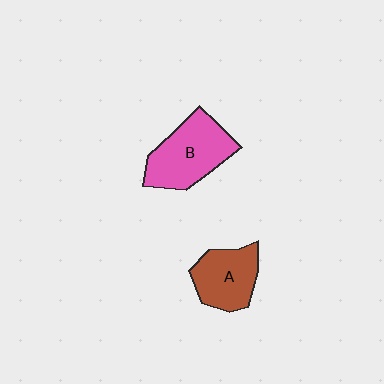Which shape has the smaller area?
Shape A (brown).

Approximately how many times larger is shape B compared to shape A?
Approximately 1.3 times.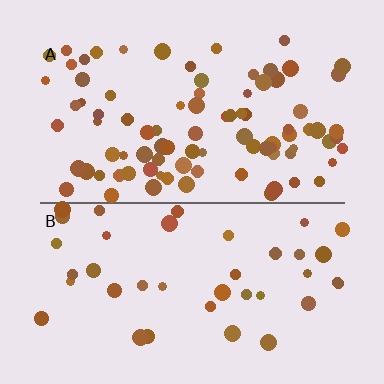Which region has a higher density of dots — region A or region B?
A (the top).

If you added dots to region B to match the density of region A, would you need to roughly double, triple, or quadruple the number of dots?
Approximately double.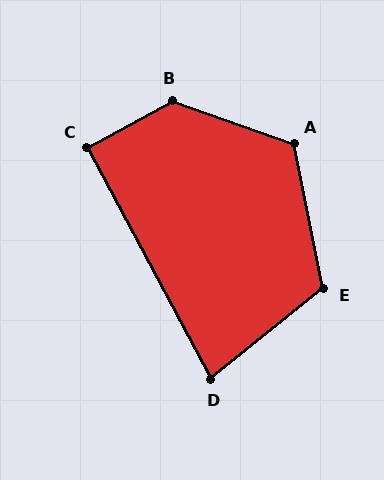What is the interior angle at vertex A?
Approximately 121 degrees (obtuse).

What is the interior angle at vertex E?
Approximately 117 degrees (obtuse).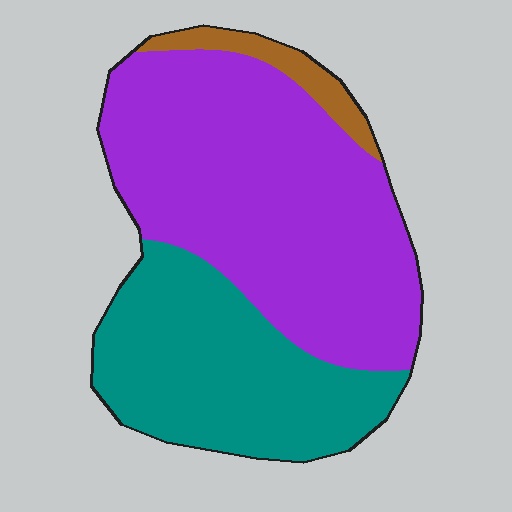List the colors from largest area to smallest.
From largest to smallest: purple, teal, brown.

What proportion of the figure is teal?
Teal takes up between a third and a half of the figure.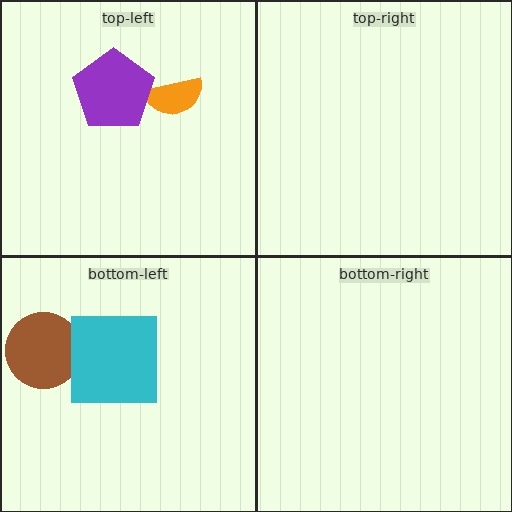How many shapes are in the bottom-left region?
2.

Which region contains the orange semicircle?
The top-left region.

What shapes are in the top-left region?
The orange semicircle, the purple pentagon.